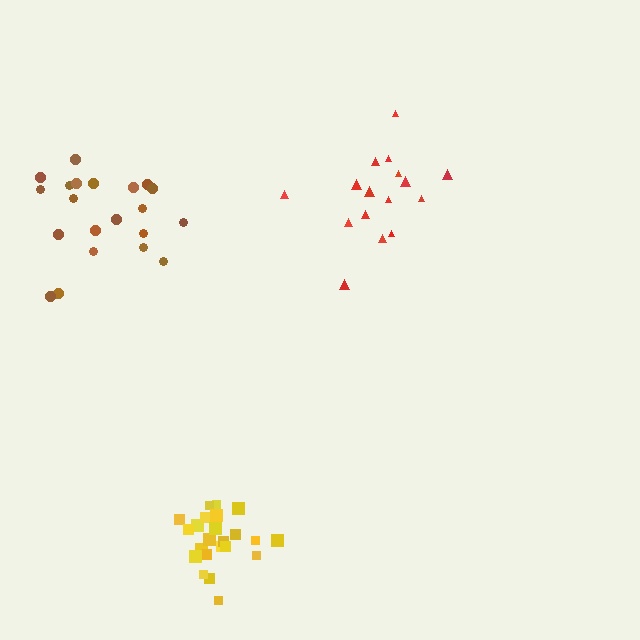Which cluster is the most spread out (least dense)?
Red.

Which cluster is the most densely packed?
Yellow.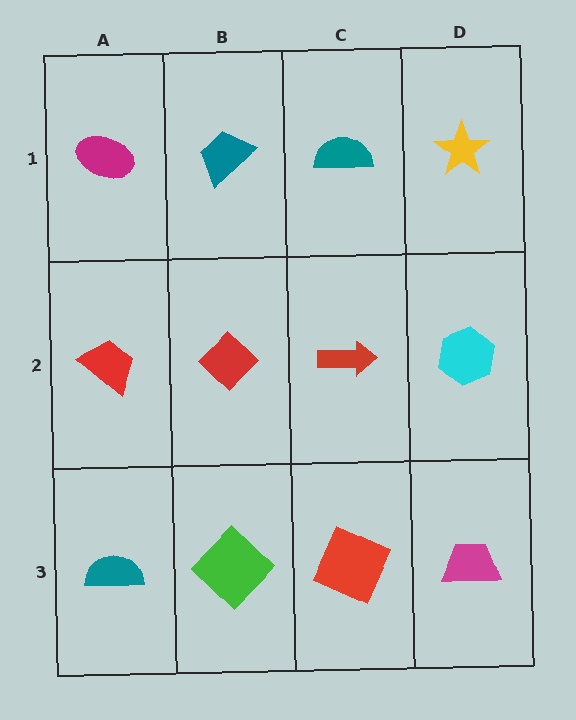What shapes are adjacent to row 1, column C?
A red arrow (row 2, column C), a teal trapezoid (row 1, column B), a yellow star (row 1, column D).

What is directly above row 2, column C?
A teal semicircle.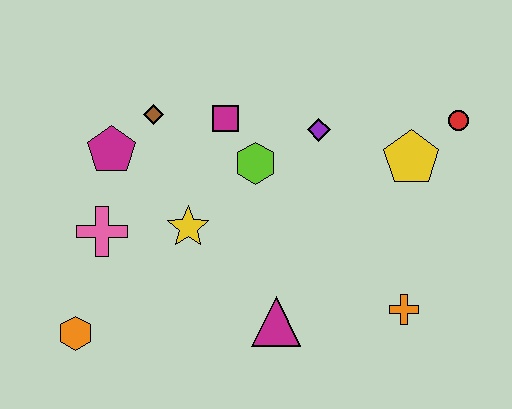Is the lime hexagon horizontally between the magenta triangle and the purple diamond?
No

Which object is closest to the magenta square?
The lime hexagon is closest to the magenta square.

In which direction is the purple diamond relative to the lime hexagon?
The purple diamond is to the right of the lime hexagon.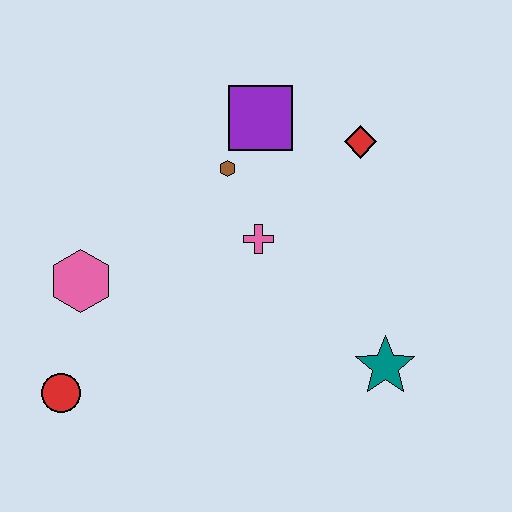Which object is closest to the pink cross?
The brown hexagon is closest to the pink cross.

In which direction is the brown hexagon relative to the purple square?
The brown hexagon is below the purple square.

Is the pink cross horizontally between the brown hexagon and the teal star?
Yes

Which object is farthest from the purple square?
The red circle is farthest from the purple square.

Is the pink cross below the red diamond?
Yes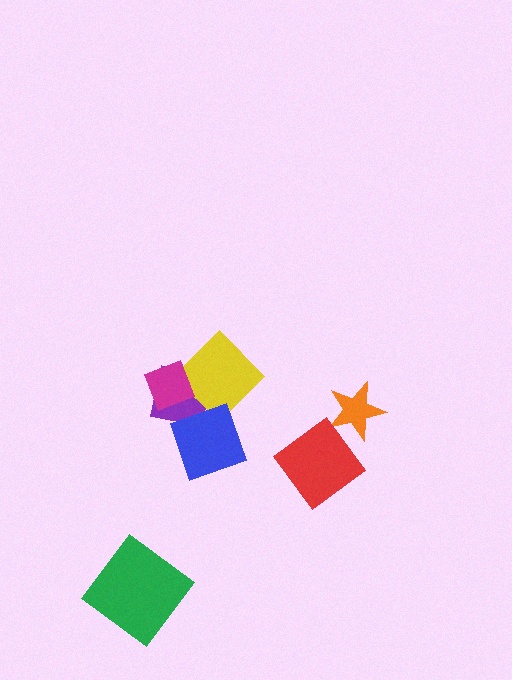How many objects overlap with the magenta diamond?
2 objects overlap with the magenta diamond.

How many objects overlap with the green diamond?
0 objects overlap with the green diamond.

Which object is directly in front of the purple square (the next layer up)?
The yellow diamond is directly in front of the purple square.